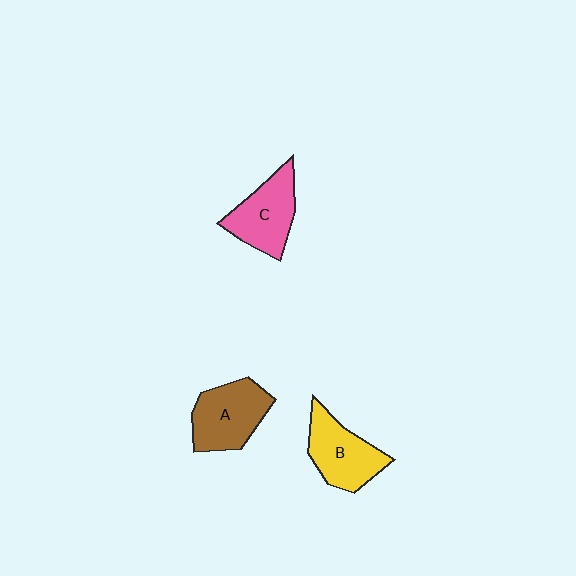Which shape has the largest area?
Shape A (brown).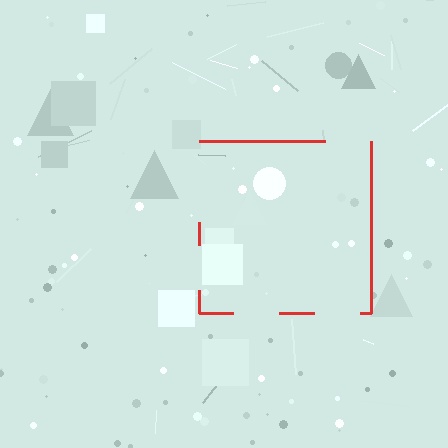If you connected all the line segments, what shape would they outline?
They would outline a square.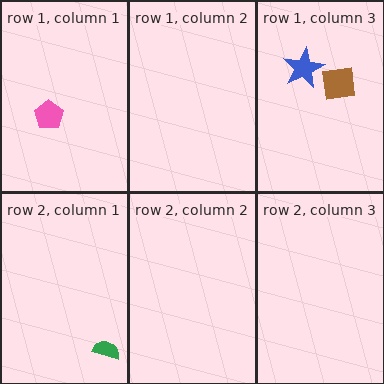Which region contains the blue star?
The row 1, column 3 region.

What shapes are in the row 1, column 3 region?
The blue star, the brown square.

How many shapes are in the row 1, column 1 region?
1.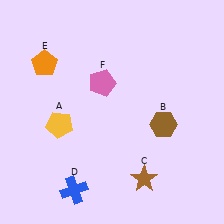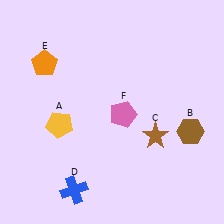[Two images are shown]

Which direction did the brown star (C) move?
The brown star (C) moved up.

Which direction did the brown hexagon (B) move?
The brown hexagon (B) moved right.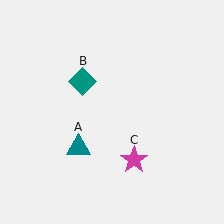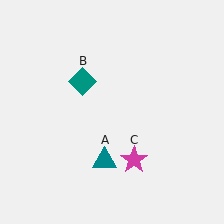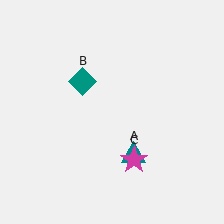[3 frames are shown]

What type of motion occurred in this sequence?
The teal triangle (object A) rotated counterclockwise around the center of the scene.